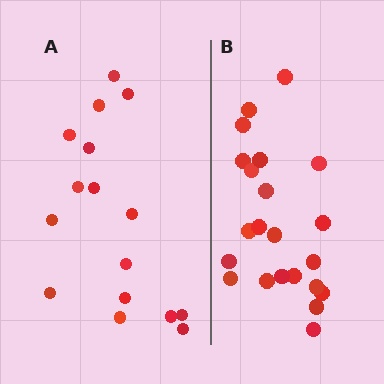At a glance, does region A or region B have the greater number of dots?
Region B (the right region) has more dots.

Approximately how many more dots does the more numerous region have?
Region B has about 6 more dots than region A.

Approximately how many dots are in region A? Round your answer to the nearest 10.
About 20 dots. (The exact count is 16, which rounds to 20.)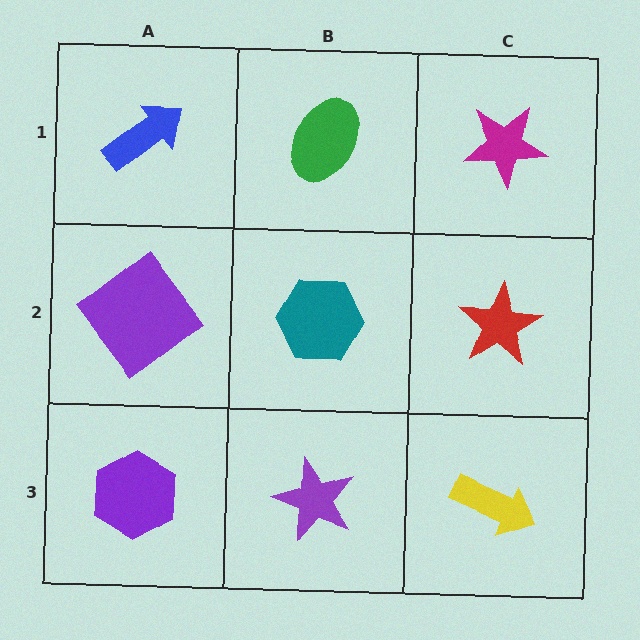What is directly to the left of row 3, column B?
A purple hexagon.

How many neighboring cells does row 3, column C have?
2.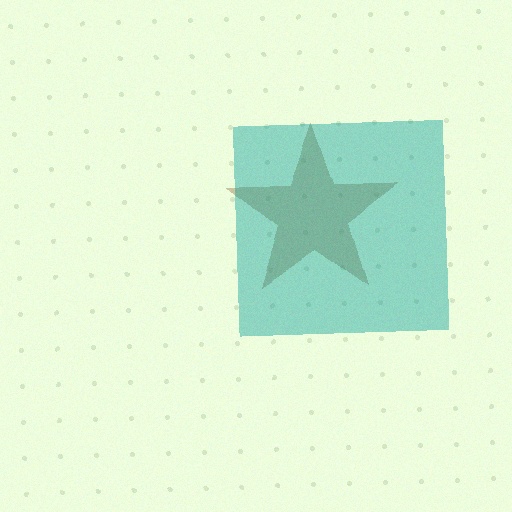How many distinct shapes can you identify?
There are 2 distinct shapes: a brown star, a teal square.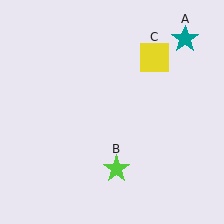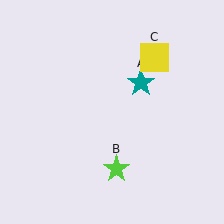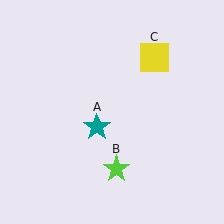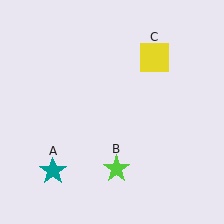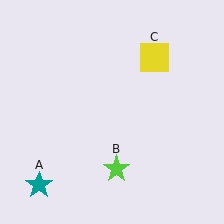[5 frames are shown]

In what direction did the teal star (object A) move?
The teal star (object A) moved down and to the left.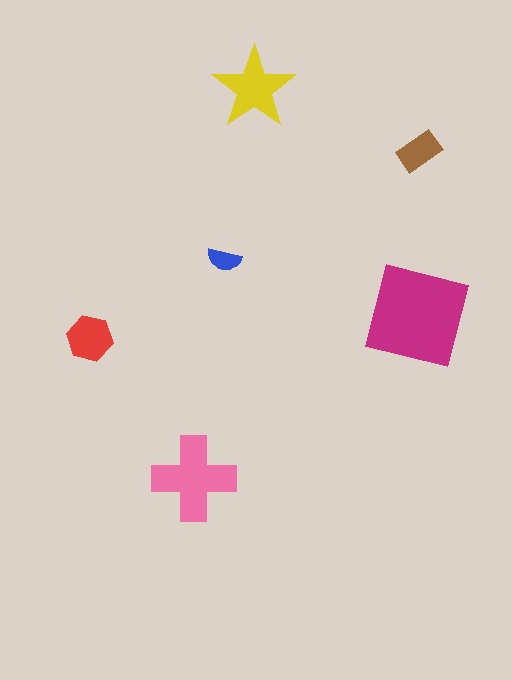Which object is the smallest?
The blue semicircle.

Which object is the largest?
The magenta square.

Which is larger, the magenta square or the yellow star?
The magenta square.